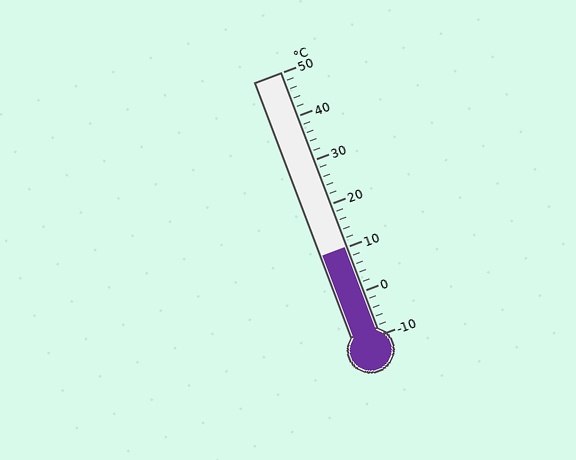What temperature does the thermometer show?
The thermometer shows approximately 10°C.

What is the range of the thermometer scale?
The thermometer scale ranges from -10°C to 50°C.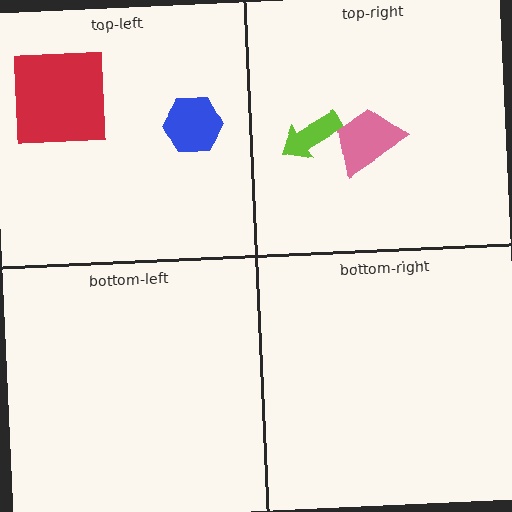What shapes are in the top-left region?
The blue hexagon, the red square.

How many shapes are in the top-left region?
2.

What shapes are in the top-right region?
The lime arrow, the pink trapezoid.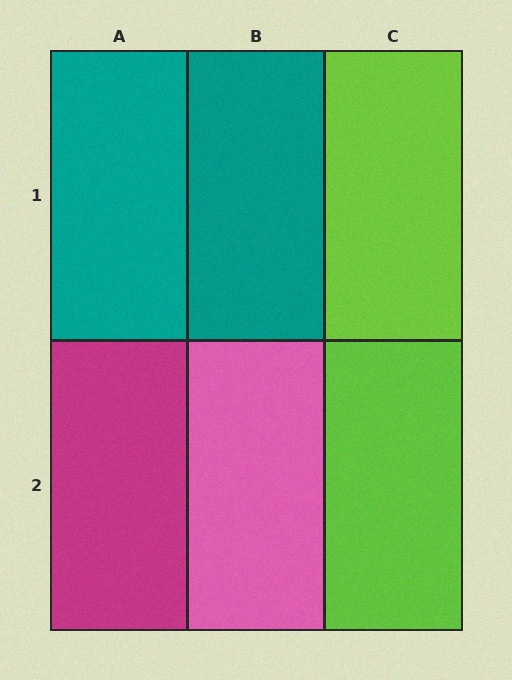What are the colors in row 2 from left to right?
Magenta, pink, lime.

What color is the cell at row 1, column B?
Teal.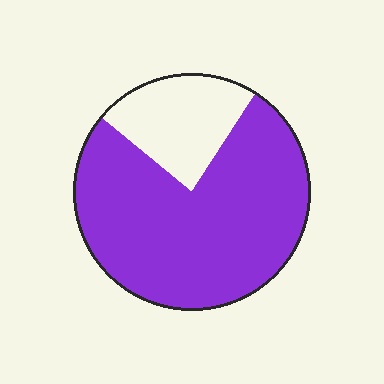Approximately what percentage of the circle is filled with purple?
Approximately 75%.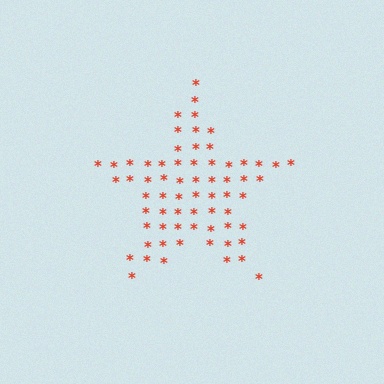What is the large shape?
The large shape is a star.